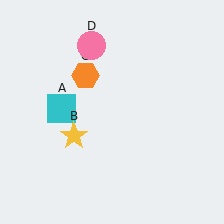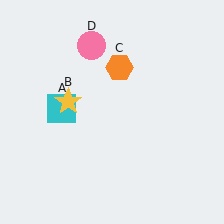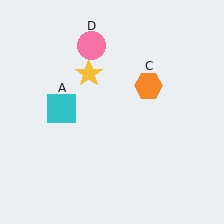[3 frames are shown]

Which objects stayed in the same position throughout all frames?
Cyan square (object A) and pink circle (object D) remained stationary.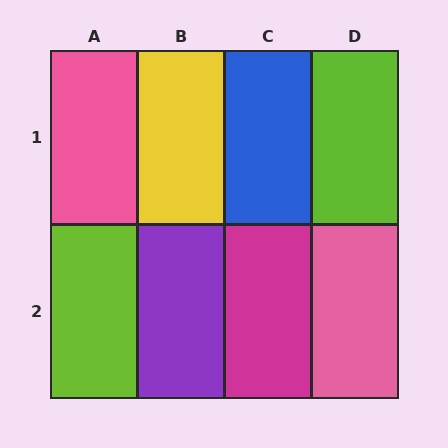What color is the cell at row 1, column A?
Pink.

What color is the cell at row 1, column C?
Blue.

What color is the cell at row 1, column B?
Yellow.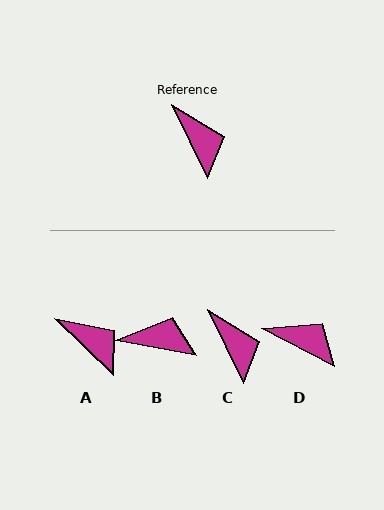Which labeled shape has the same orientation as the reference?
C.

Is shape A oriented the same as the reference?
No, it is off by about 21 degrees.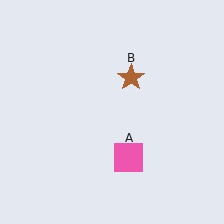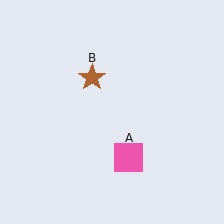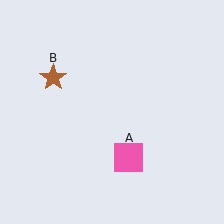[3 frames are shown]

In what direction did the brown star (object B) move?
The brown star (object B) moved left.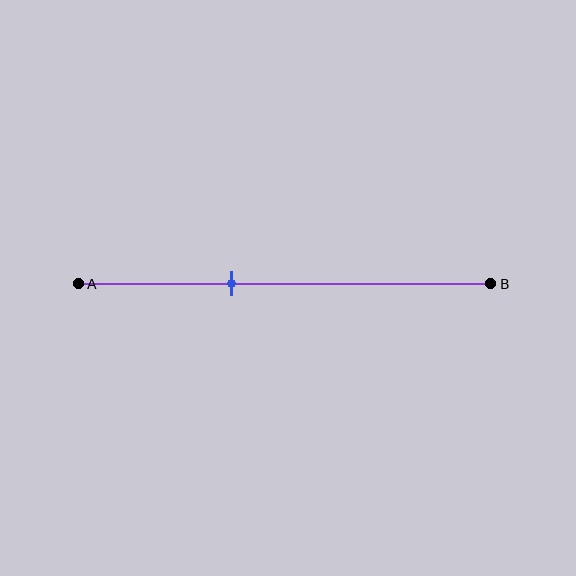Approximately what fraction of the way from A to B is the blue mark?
The blue mark is approximately 35% of the way from A to B.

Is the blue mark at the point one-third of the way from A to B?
No, the mark is at about 35% from A, not at the 33% one-third point.